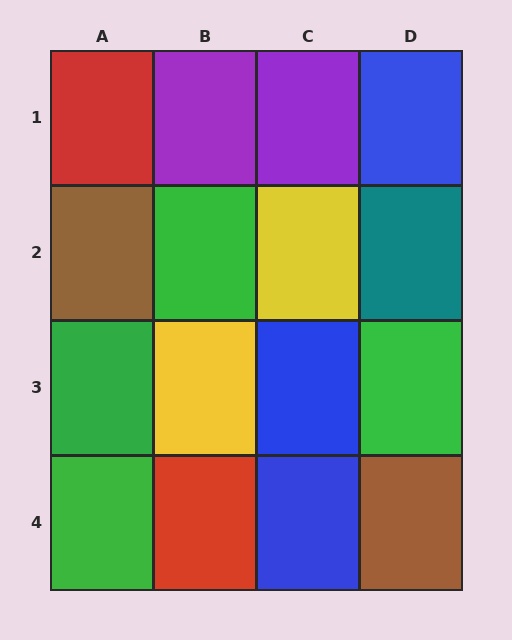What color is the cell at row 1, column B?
Purple.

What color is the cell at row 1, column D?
Blue.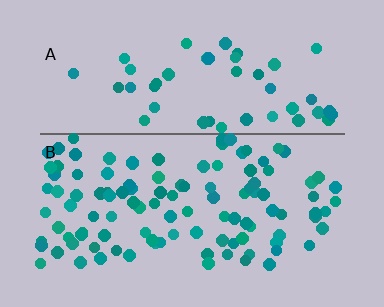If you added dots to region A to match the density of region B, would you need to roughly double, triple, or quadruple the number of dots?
Approximately double.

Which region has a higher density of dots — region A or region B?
B (the bottom).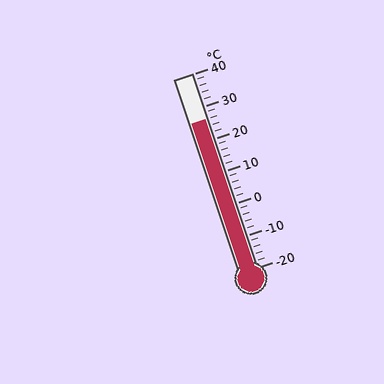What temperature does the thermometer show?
The thermometer shows approximately 26°C.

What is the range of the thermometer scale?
The thermometer scale ranges from -20°C to 40°C.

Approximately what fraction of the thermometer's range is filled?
The thermometer is filled to approximately 75% of its range.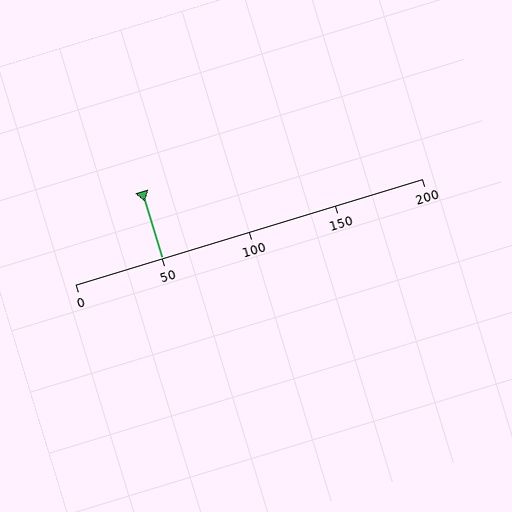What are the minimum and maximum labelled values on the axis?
The axis runs from 0 to 200.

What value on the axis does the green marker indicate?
The marker indicates approximately 50.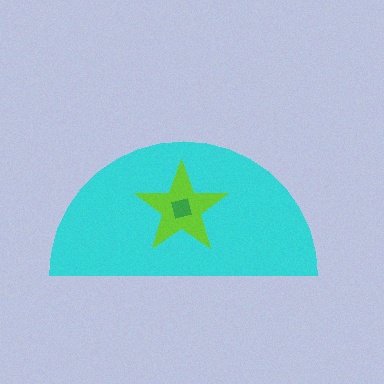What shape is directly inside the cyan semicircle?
The lime star.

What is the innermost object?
The green square.